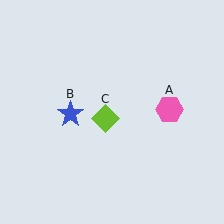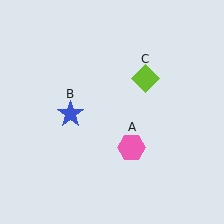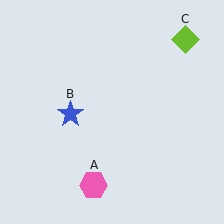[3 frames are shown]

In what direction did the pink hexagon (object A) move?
The pink hexagon (object A) moved down and to the left.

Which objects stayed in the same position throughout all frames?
Blue star (object B) remained stationary.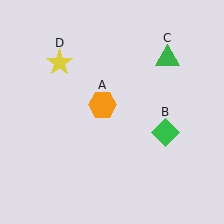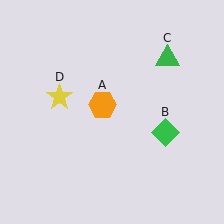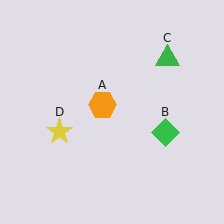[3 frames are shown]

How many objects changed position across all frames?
1 object changed position: yellow star (object D).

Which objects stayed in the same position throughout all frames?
Orange hexagon (object A) and green diamond (object B) and green triangle (object C) remained stationary.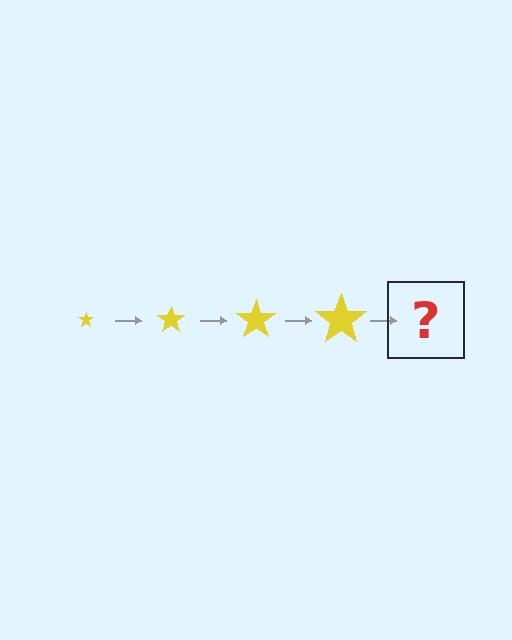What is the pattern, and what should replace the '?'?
The pattern is that the star gets progressively larger each step. The '?' should be a yellow star, larger than the previous one.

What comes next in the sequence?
The next element should be a yellow star, larger than the previous one.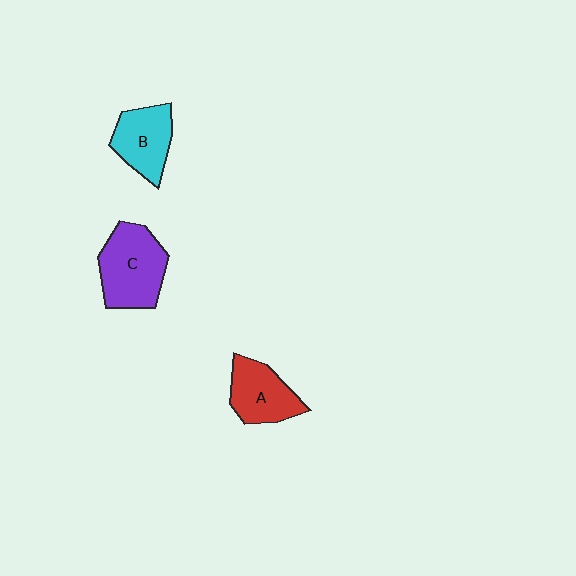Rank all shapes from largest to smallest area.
From largest to smallest: C (purple), A (red), B (cyan).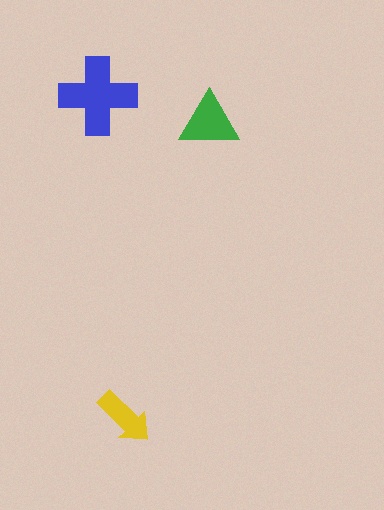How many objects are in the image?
There are 3 objects in the image.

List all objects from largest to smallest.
The blue cross, the green triangle, the yellow arrow.